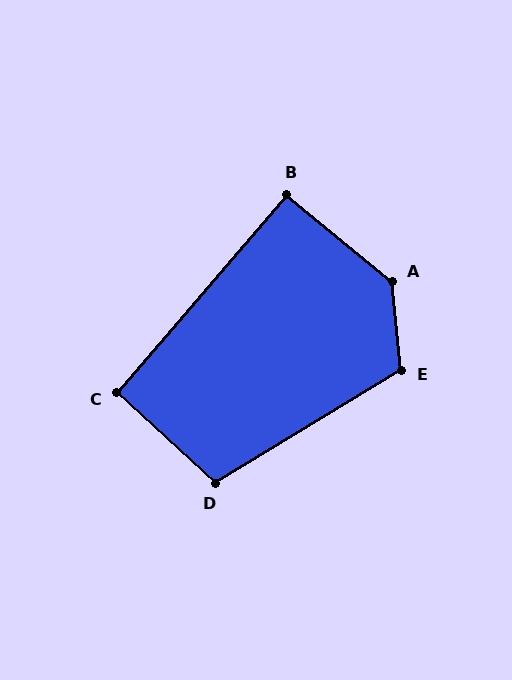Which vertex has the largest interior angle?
A, at approximately 135 degrees.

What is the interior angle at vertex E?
Approximately 115 degrees (obtuse).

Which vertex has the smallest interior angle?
B, at approximately 91 degrees.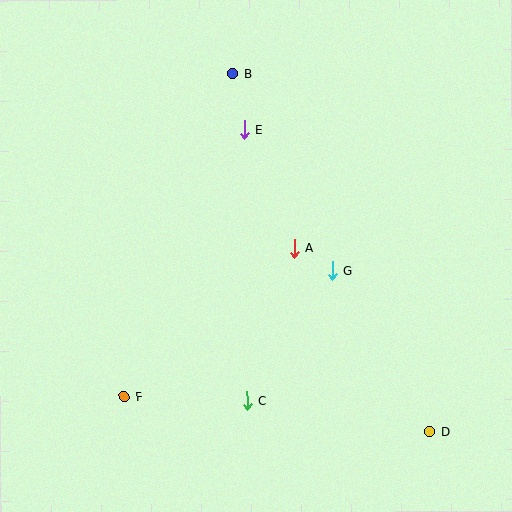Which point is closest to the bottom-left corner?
Point F is closest to the bottom-left corner.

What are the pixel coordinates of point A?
Point A is at (294, 248).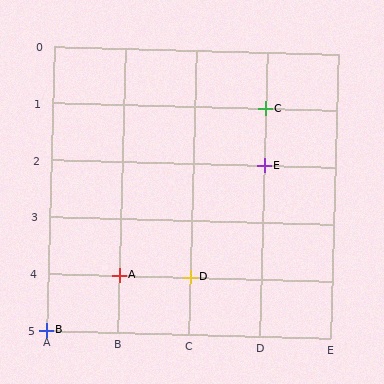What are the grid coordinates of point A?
Point A is at grid coordinates (B, 4).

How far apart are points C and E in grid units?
Points C and E are 1 row apart.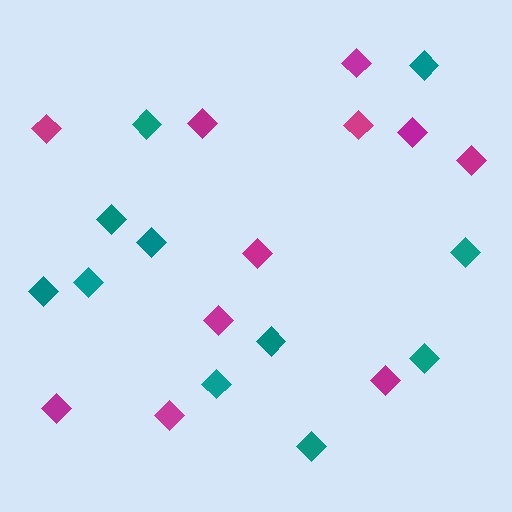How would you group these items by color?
There are 2 groups: one group of magenta diamonds (11) and one group of teal diamonds (11).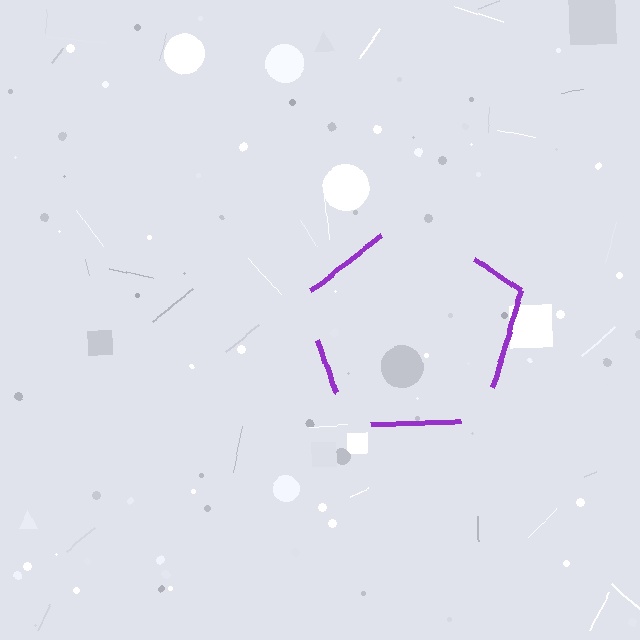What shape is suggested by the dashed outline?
The dashed outline suggests a pentagon.